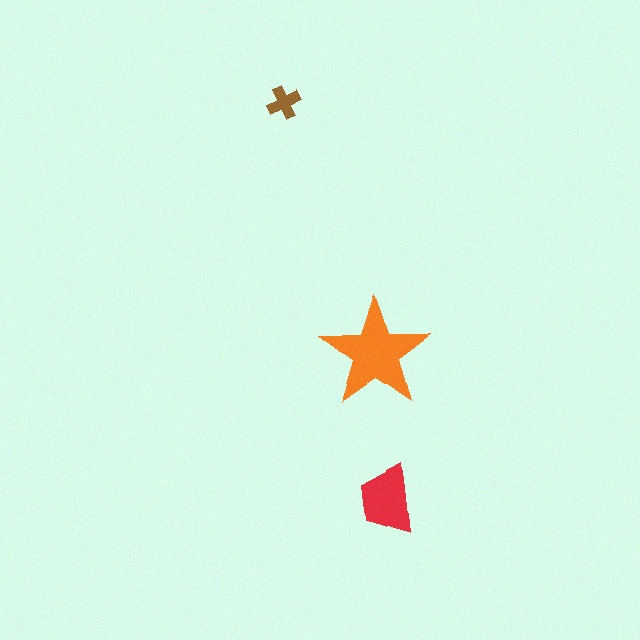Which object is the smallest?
The brown cross.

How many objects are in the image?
There are 3 objects in the image.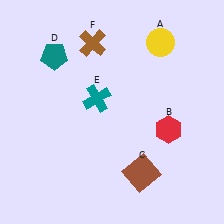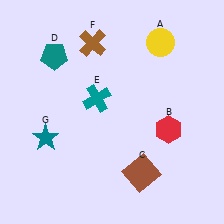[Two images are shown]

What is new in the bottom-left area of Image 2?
A teal star (G) was added in the bottom-left area of Image 2.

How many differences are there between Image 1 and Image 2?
There is 1 difference between the two images.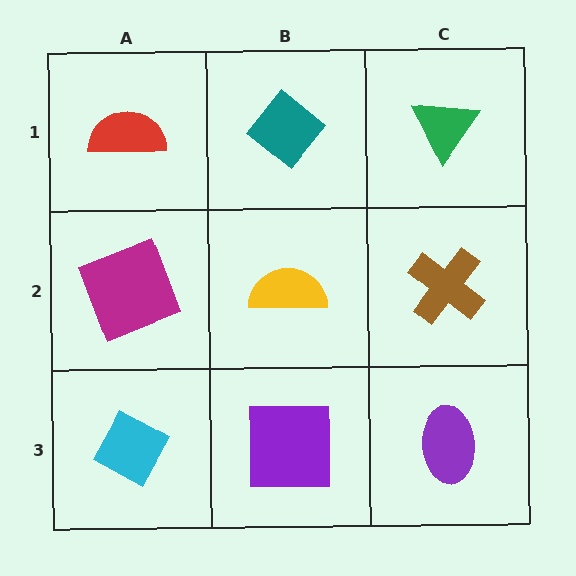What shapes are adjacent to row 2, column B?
A teal diamond (row 1, column B), a purple square (row 3, column B), a magenta square (row 2, column A), a brown cross (row 2, column C).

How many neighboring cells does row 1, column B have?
3.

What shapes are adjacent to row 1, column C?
A brown cross (row 2, column C), a teal diamond (row 1, column B).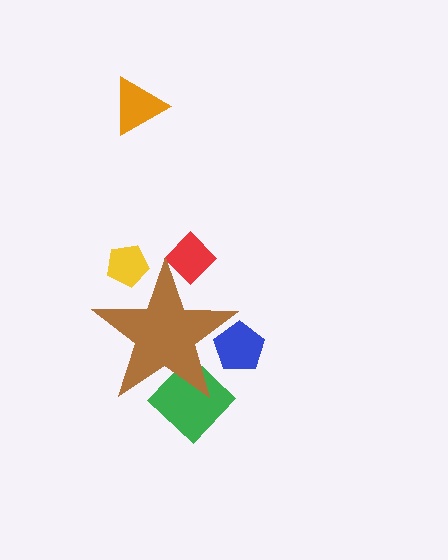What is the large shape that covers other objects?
A brown star.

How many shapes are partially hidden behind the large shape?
4 shapes are partially hidden.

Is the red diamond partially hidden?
Yes, the red diamond is partially hidden behind the brown star.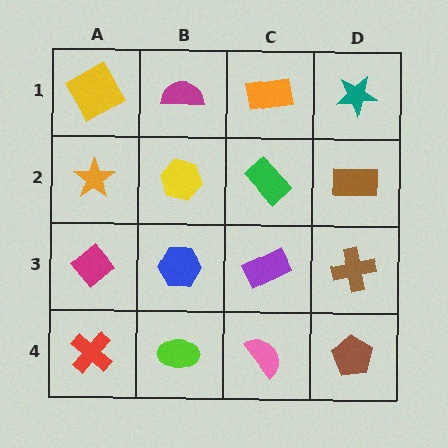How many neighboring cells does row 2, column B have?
4.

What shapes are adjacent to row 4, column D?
A brown cross (row 3, column D), a pink semicircle (row 4, column C).